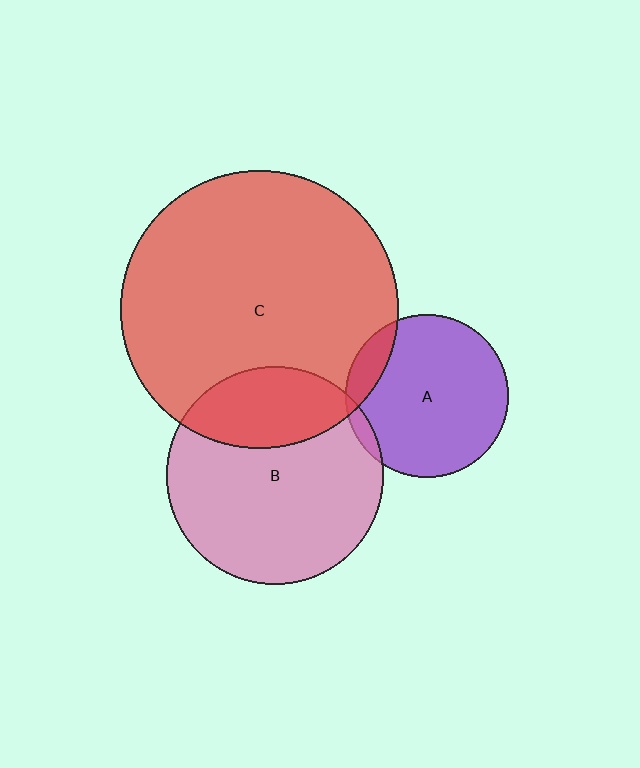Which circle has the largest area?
Circle C (red).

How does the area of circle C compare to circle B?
Approximately 1.6 times.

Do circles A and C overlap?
Yes.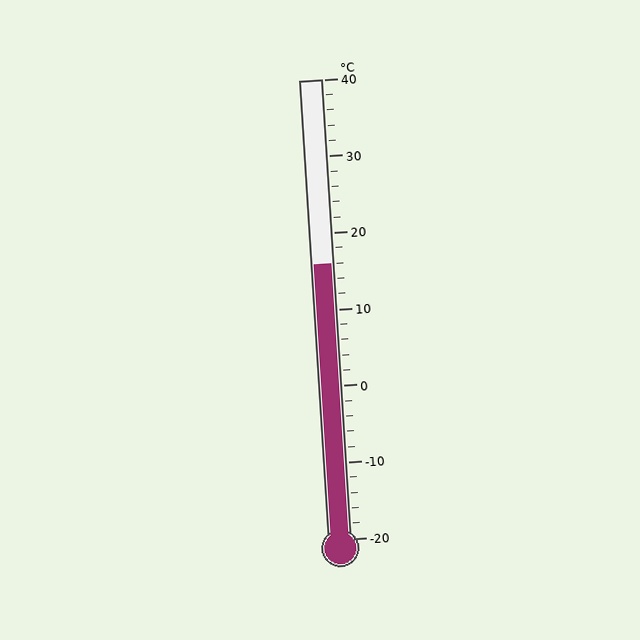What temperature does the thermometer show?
The thermometer shows approximately 16°C.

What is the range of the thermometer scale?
The thermometer scale ranges from -20°C to 40°C.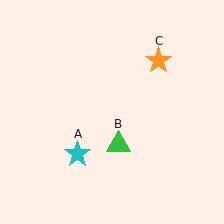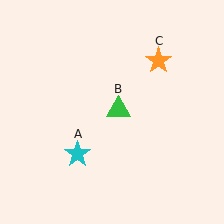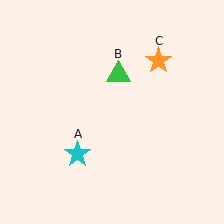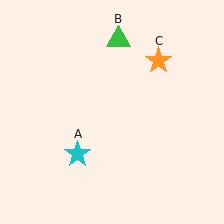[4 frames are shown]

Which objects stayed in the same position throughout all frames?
Cyan star (object A) and orange star (object C) remained stationary.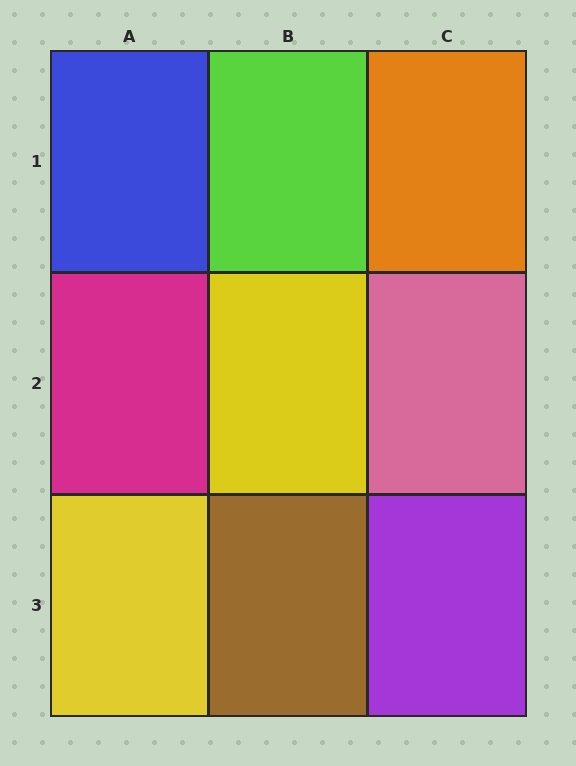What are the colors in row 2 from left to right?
Magenta, yellow, pink.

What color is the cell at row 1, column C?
Orange.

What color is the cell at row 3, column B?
Brown.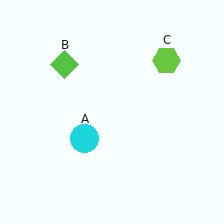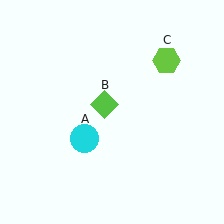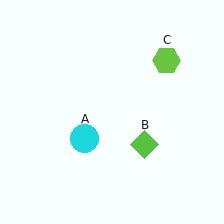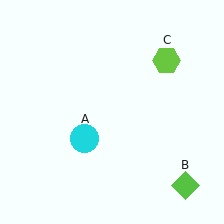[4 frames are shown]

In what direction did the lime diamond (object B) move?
The lime diamond (object B) moved down and to the right.